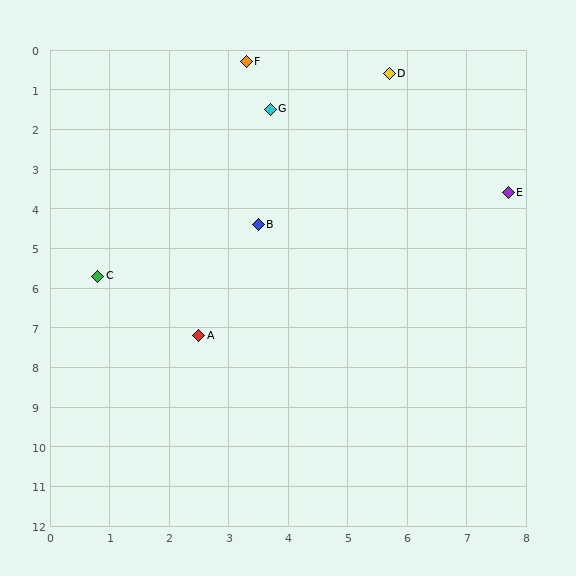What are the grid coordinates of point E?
Point E is at approximately (7.7, 3.6).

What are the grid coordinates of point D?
Point D is at approximately (5.7, 0.6).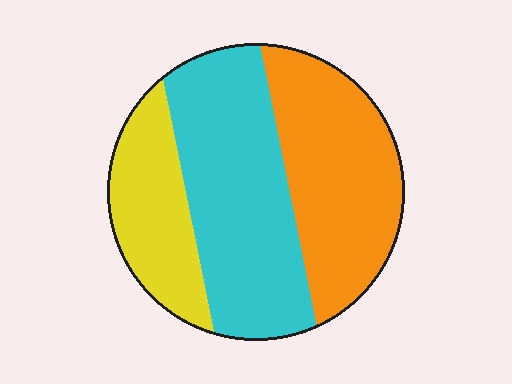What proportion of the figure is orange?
Orange takes up about three eighths (3/8) of the figure.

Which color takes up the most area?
Cyan, at roughly 40%.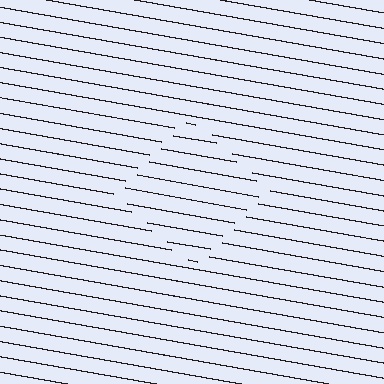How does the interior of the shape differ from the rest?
The interior of the shape contains the same grating, shifted by half a period — the contour is defined by the phase discontinuity where line-ends from the inner and outer gratings abut.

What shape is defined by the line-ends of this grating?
An illusory square. The interior of the shape contains the same grating, shifted by half a period — the contour is defined by the phase discontinuity where line-ends from the inner and outer gratings abut.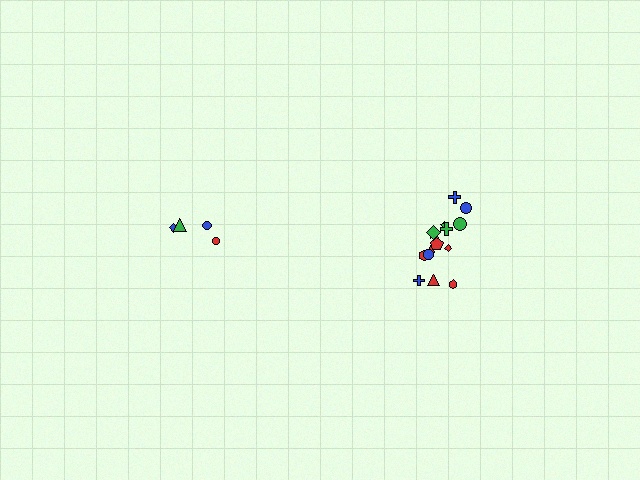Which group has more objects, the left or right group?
The right group.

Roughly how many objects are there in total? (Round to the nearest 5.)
Roughly 20 objects in total.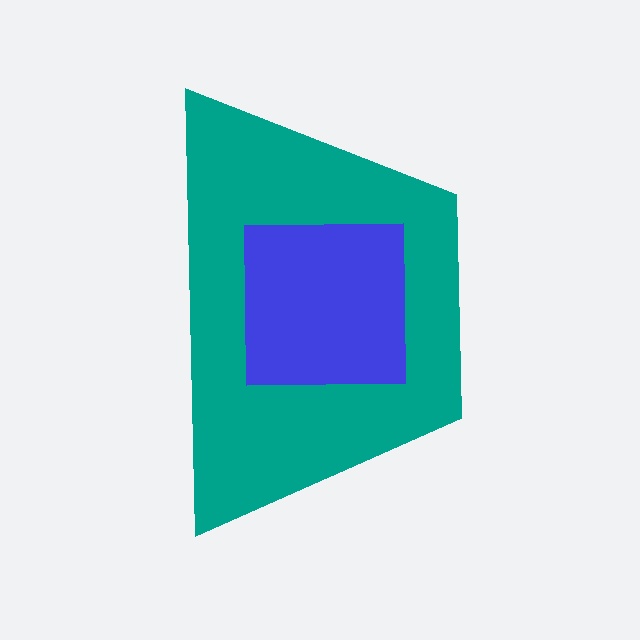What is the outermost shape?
The teal trapezoid.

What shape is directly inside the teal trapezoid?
The blue square.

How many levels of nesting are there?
2.